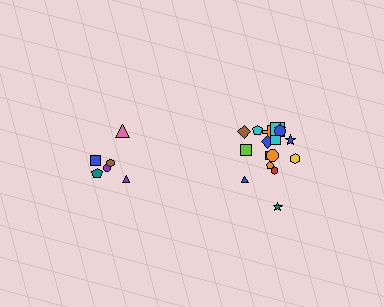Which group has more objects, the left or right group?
The right group.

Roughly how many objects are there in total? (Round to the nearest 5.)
Roughly 25 objects in total.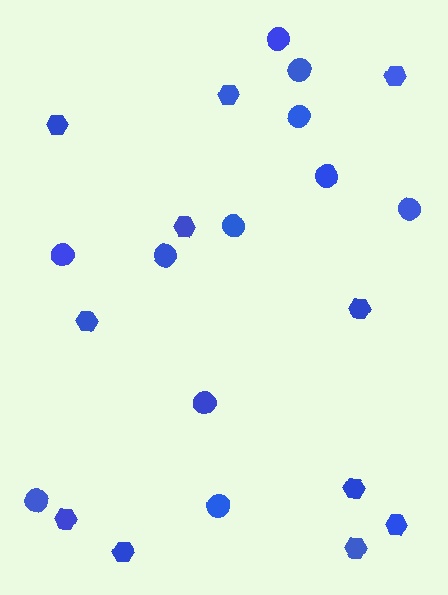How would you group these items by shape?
There are 2 groups: one group of hexagons (11) and one group of circles (11).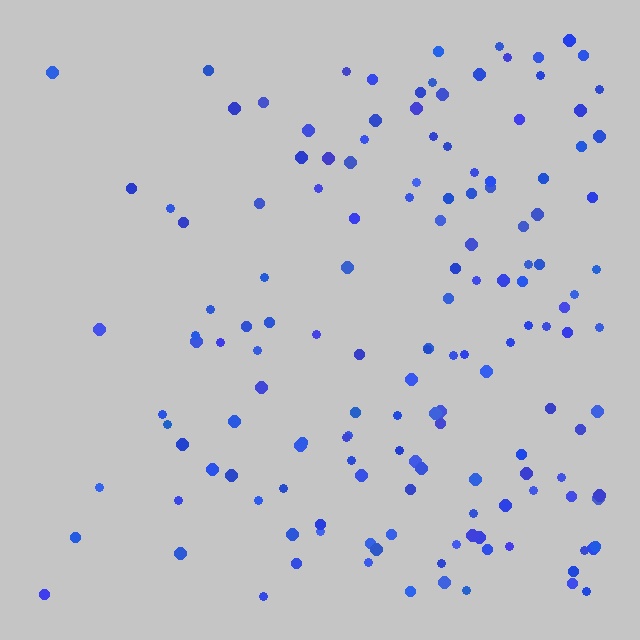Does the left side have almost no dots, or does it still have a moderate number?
Still a moderate number, just noticeably fewer than the right.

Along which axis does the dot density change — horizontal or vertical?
Horizontal.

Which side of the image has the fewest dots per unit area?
The left.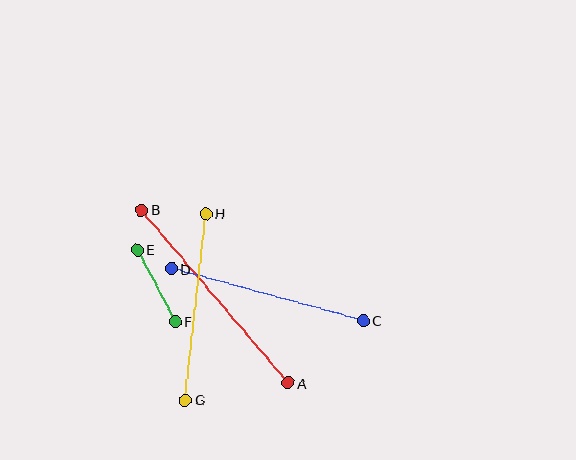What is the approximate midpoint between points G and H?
The midpoint is at approximately (195, 307) pixels.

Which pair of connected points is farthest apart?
Points A and B are farthest apart.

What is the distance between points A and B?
The distance is approximately 227 pixels.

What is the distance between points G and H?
The distance is approximately 188 pixels.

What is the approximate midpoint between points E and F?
The midpoint is at approximately (156, 285) pixels.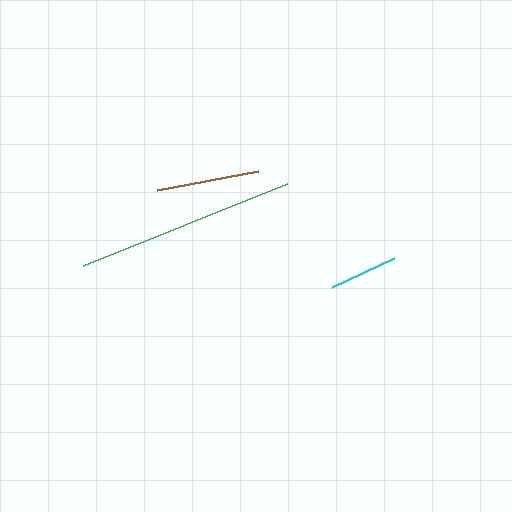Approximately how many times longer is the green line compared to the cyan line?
The green line is approximately 3.2 times the length of the cyan line.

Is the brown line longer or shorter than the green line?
The green line is longer than the brown line.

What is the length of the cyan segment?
The cyan segment is approximately 69 pixels long.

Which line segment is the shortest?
The cyan line is the shortest at approximately 69 pixels.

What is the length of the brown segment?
The brown segment is approximately 103 pixels long.